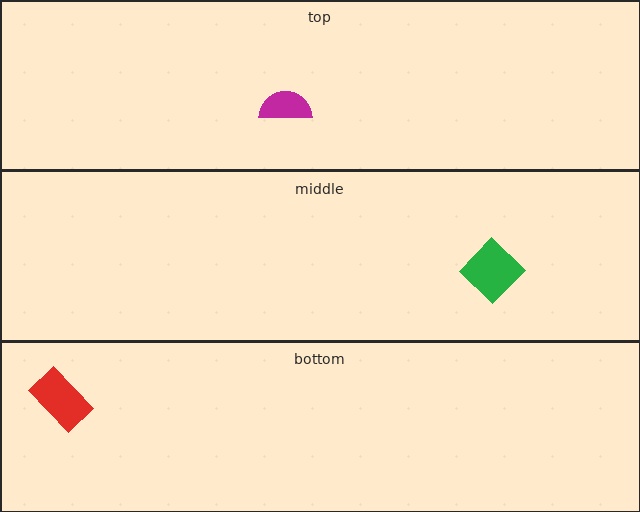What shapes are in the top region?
The magenta semicircle.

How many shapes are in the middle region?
1.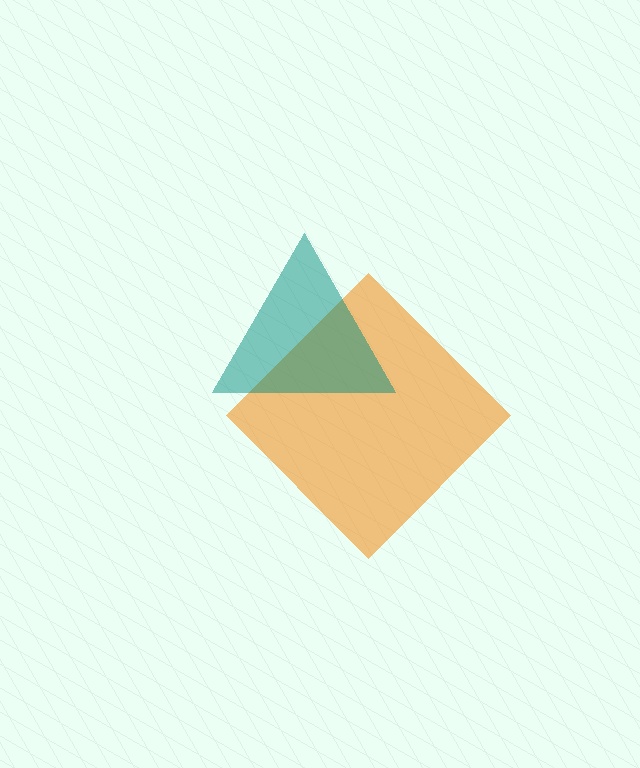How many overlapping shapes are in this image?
There are 2 overlapping shapes in the image.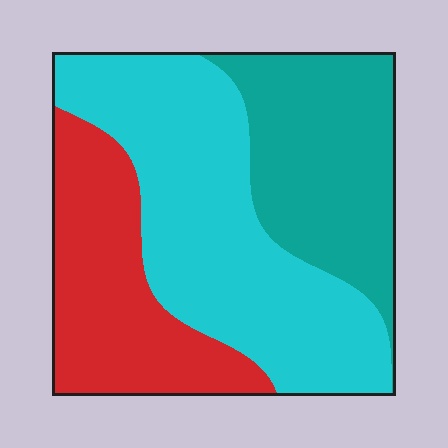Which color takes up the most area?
Cyan, at roughly 45%.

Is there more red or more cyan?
Cyan.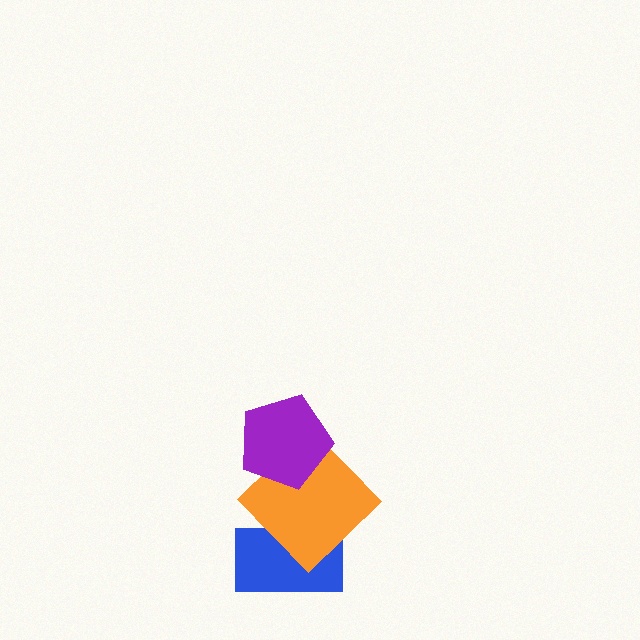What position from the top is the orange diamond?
The orange diamond is 2nd from the top.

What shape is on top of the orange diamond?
The purple pentagon is on top of the orange diamond.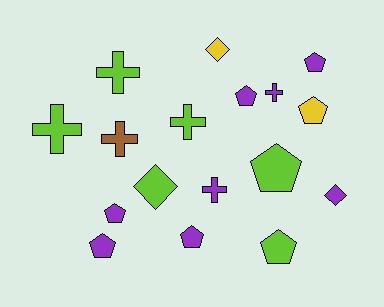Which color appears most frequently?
Purple, with 8 objects.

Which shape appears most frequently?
Pentagon, with 8 objects.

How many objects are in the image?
There are 17 objects.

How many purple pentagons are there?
There are 5 purple pentagons.